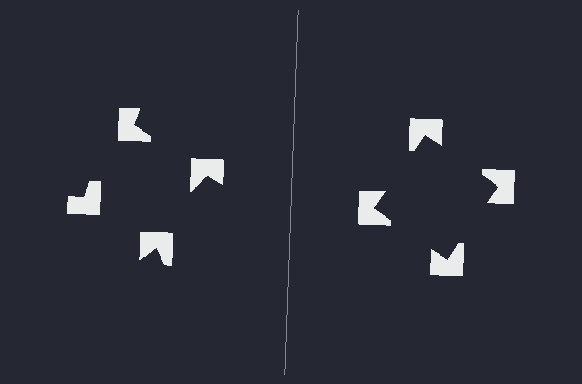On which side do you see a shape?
An illusory square appears on the right side. On the left side the wedge cuts are rotated, so no coherent shape forms.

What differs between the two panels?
The notched squares are positioned identically on both sides; only the wedge orientations differ. On the right they align to a square; on the left they are misaligned.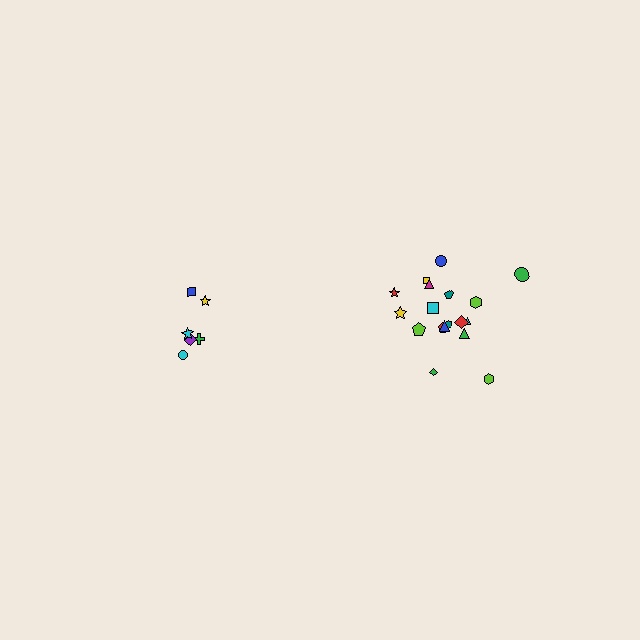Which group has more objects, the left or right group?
The right group.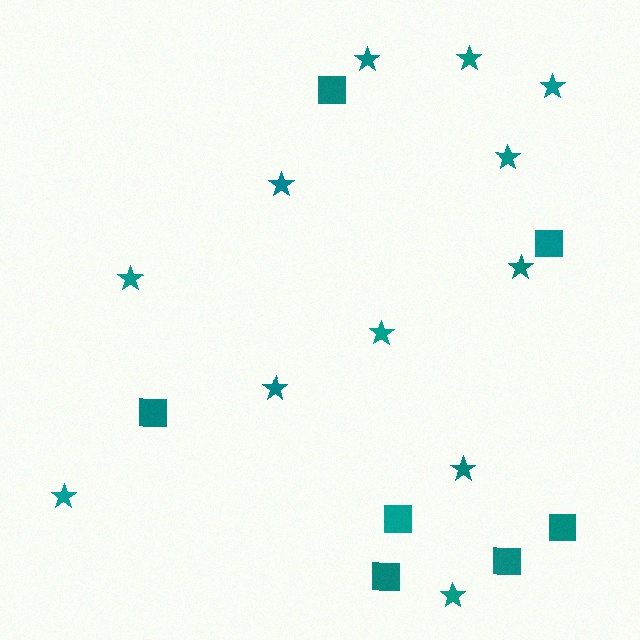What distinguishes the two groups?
There are 2 groups: one group of stars (12) and one group of squares (7).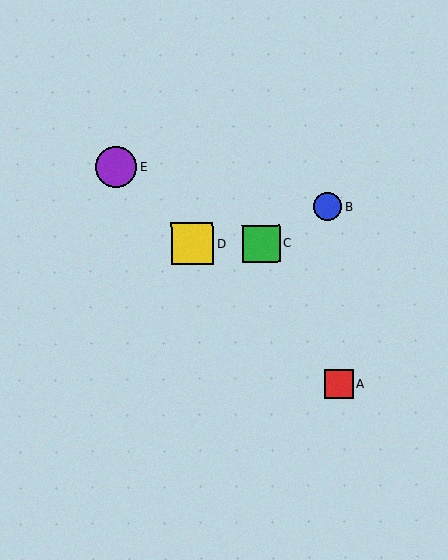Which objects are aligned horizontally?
Objects C, D are aligned horizontally.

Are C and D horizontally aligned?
Yes, both are at y≈243.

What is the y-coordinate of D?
Object D is at y≈244.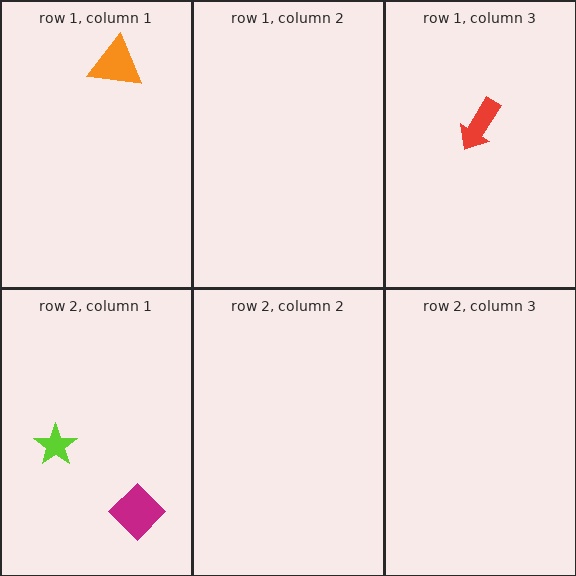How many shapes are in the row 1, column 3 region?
1.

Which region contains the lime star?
The row 2, column 1 region.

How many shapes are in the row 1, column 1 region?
1.